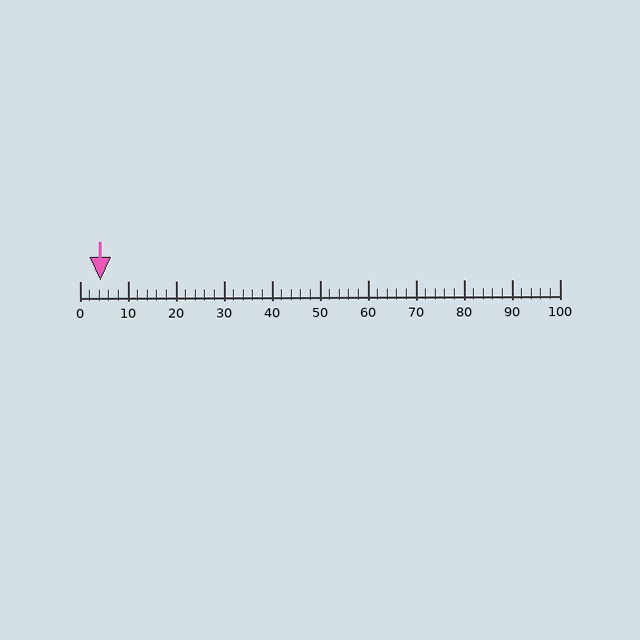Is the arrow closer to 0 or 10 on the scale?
The arrow is closer to 0.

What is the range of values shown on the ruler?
The ruler shows values from 0 to 100.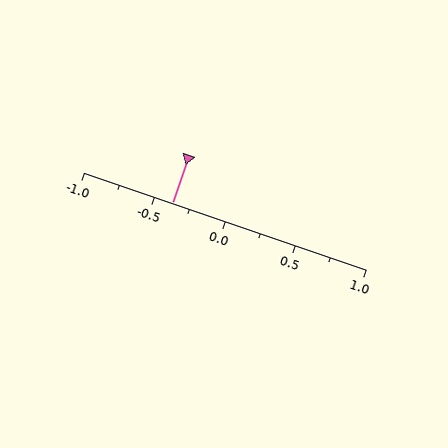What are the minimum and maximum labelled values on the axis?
The axis runs from -1.0 to 1.0.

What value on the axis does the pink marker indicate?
The marker indicates approximately -0.38.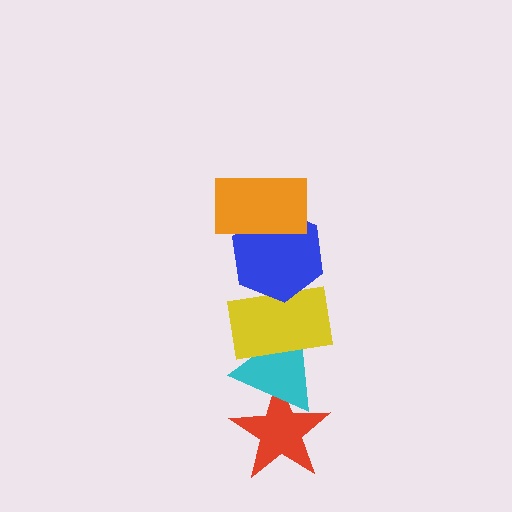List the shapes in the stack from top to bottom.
From top to bottom: the orange rectangle, the blue hexagon, the yellow rectangle, the cyan triangle, the red star.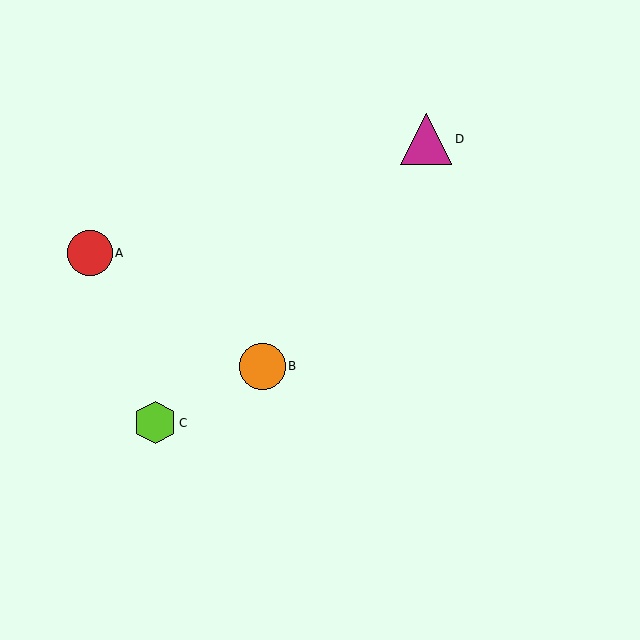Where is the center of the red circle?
The center of the red circle is at (90, 253).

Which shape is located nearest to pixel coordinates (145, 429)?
The lime hexagon (labeled C) at (155, 423) is nearest to that location.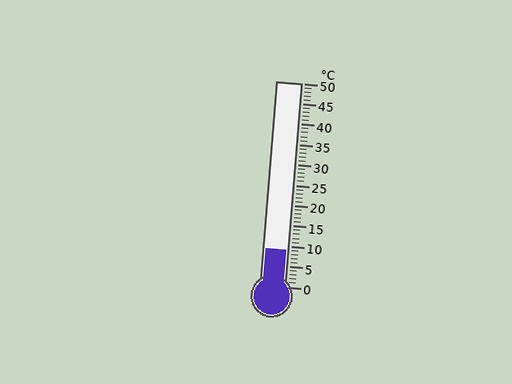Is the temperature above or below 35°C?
The temperature is below 35°C.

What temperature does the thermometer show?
The thermometer shows approximately 9°C.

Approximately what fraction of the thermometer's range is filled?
The thermometer is filled to approximately 20% of its range.